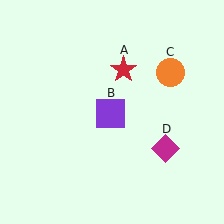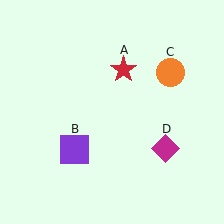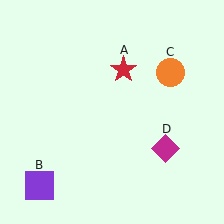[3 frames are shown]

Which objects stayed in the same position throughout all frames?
Red star (object A) and orange circle (object C) and magenta diamond (object D) remained stationary.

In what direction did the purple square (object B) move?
The purple square (object B) moved down and to the left.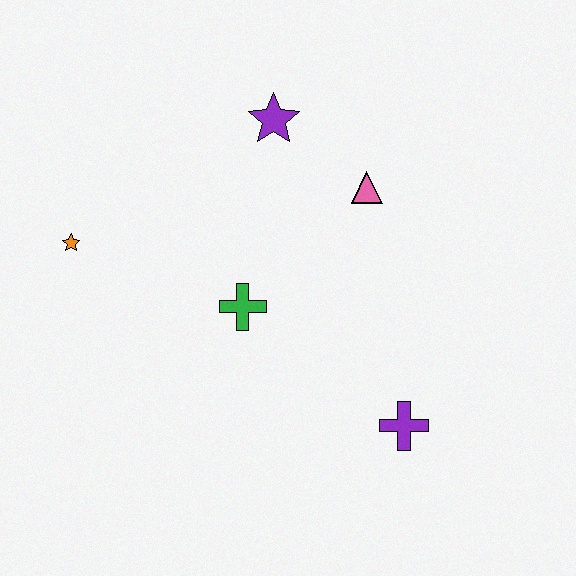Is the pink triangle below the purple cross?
No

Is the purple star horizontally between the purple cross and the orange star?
Yes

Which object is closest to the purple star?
The pink triangle is closest to the purple star.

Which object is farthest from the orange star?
The purple cross is farthest from the orange star.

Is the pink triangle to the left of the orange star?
No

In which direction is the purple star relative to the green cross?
The purple star is above the green cross.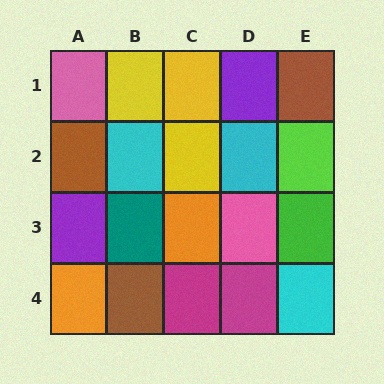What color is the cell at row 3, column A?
Purple.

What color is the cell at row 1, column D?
Purple.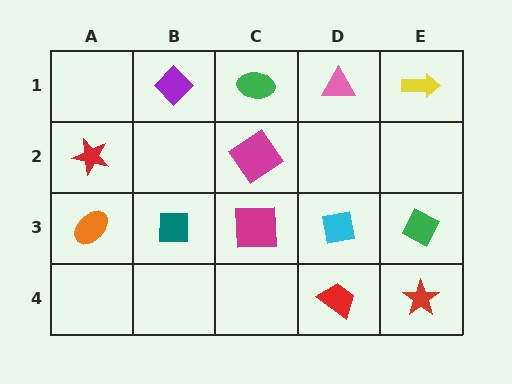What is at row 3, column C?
A magenta square.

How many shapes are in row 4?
2 shapes.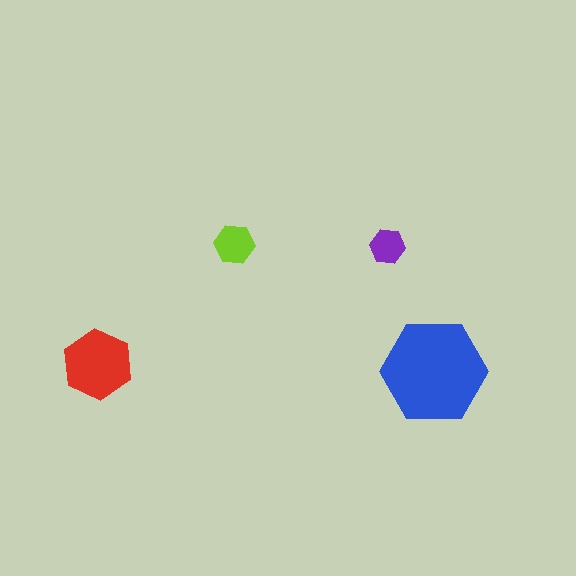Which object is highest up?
The lime hexagon is topmost.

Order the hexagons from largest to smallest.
the blue one, the red one, the lime one, the purple one.